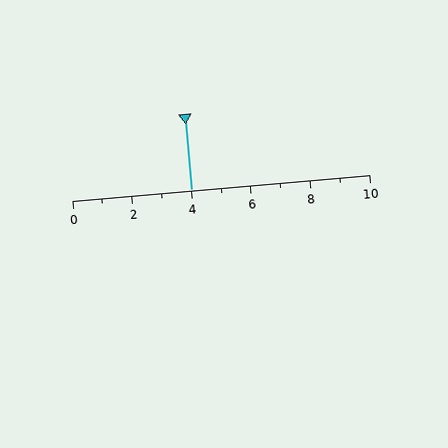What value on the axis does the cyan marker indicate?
The marker indicates approximately 4.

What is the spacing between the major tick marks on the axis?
The major ticks are spaced 2 apart.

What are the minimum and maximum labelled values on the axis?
The axis runs from 0 to 10.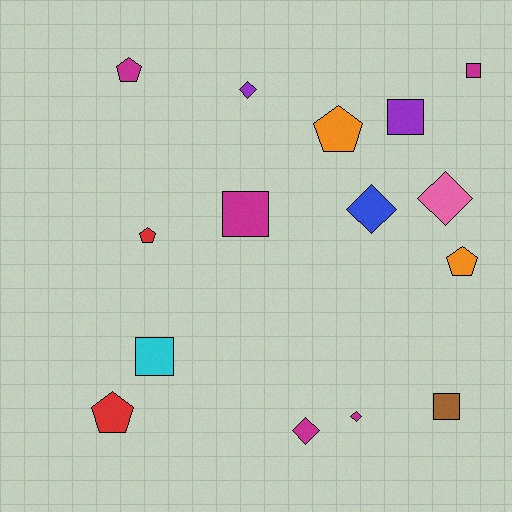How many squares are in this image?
There are 5 squares.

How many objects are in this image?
There are 15 objects.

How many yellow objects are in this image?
There are no yellow objects.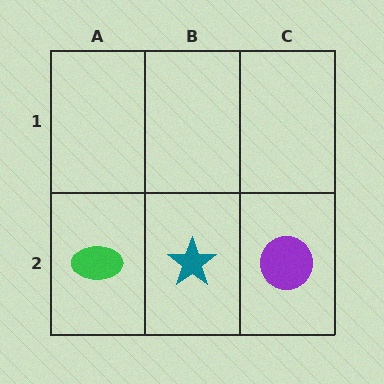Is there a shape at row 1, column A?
No, that cell is empty.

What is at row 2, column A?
A green ellipse.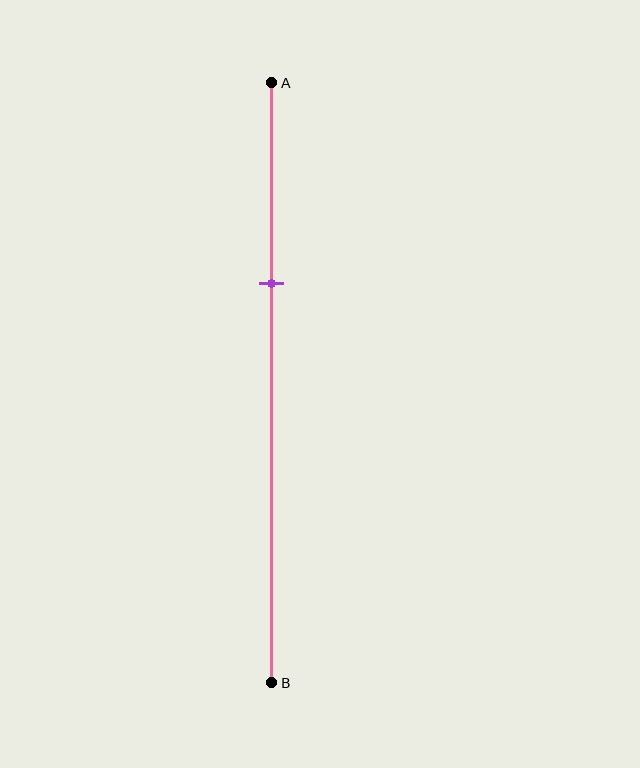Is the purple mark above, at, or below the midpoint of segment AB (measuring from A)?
The purple mark is above the midpoint of segment AB.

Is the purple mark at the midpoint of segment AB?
No, the mark is at about 35% from A, not at the 50% midpoint.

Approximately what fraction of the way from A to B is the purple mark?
The purple mark is approximately 35% of the way from A to B.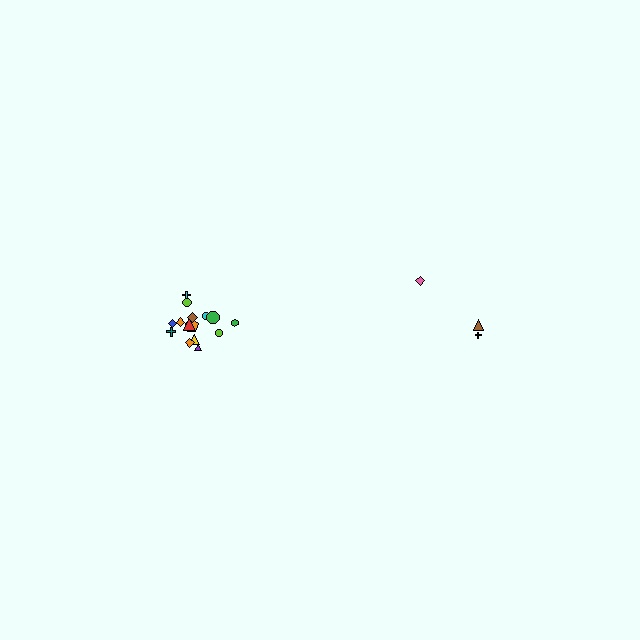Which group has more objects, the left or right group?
The left group.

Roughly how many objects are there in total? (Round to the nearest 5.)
Roughly 20 objects in total.